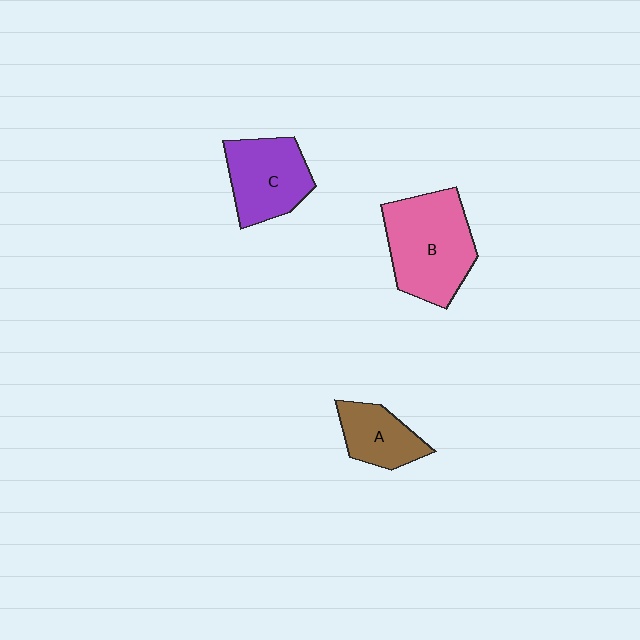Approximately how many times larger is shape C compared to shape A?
Approximately 1.4 times.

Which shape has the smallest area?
Shape A (brown).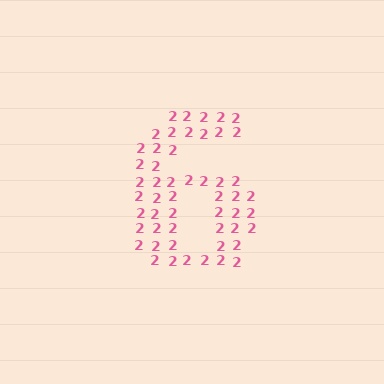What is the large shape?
The large shape is the digit 6.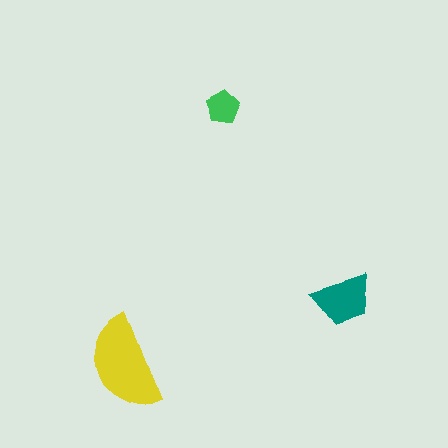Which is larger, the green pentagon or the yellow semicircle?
The yellow semicircle.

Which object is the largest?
The yellow semicircle.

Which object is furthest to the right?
The teal trapezoid is rightmost.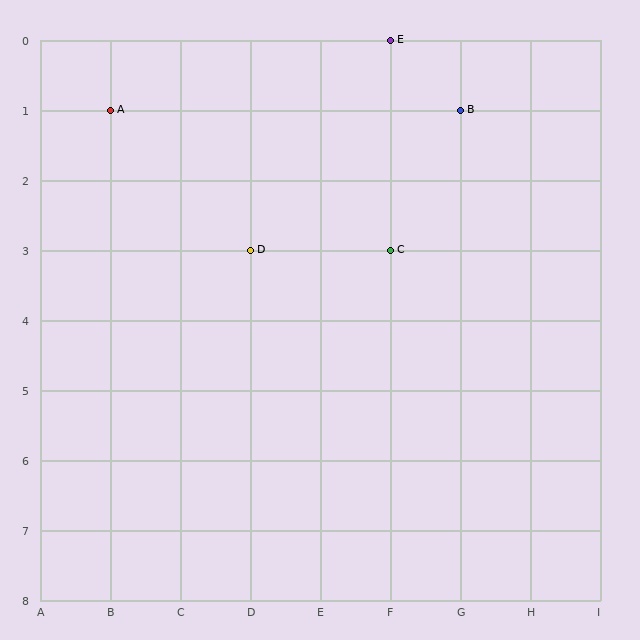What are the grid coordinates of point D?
Point D is at grid coordinates (D, 3).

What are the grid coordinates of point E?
Point E is at grid coordinates (F, 0).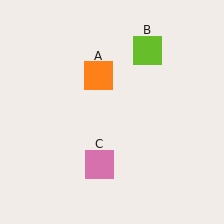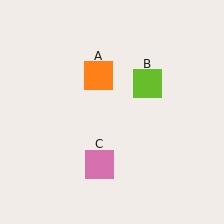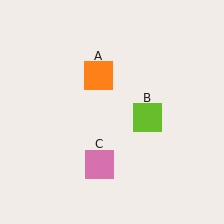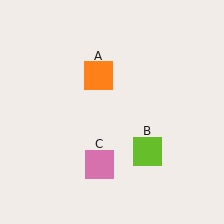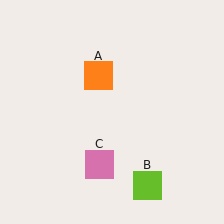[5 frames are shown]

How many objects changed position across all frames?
1 object changed position: lime square (object B).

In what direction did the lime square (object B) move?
The lime square (object B) moved down.